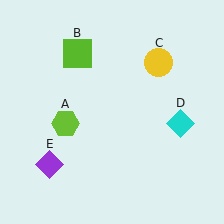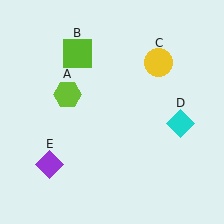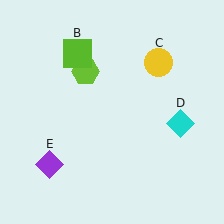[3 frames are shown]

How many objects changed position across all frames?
1 object changed position: lime hexagon (object A).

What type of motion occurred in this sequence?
The lime hexagon (object A) rotated clockwise around the center of the scene.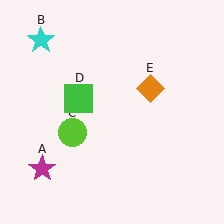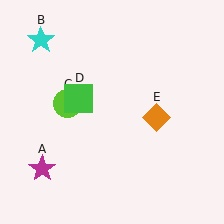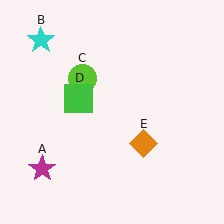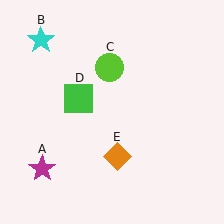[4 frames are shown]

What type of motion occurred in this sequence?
The lime circle (object C), orange diamond (object E) rotated clockwise around the center of the scene.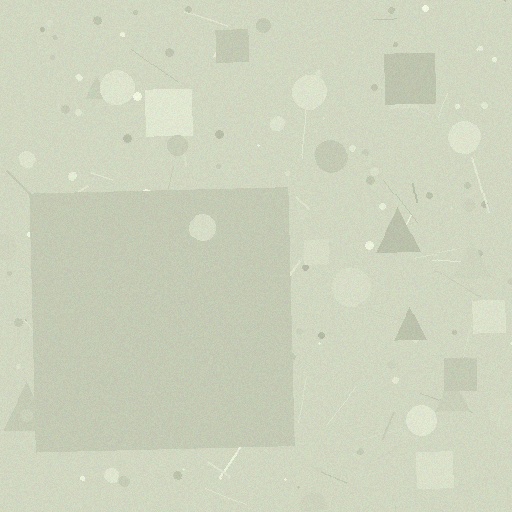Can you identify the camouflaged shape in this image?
The camouflaged shape is a square.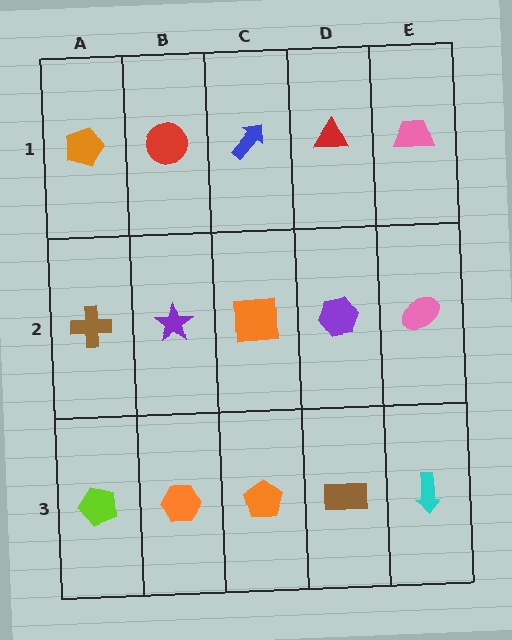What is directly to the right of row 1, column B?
A blue arrow.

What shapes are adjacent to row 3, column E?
A pink ellipse (row 2, column E), a brown rectangle (row 3, column D).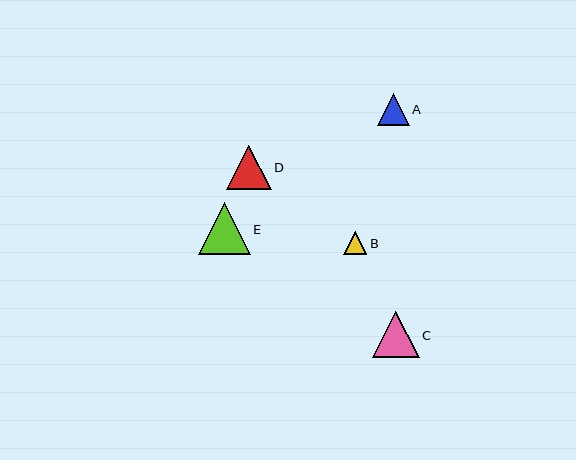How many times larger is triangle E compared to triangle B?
Triangle E is approximately 2.2 times the size of triangle B.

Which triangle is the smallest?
Triangle B is the smallest with a size of approximately 23 pixels.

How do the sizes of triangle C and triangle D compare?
Triangle C and triangle D are approximately the same size.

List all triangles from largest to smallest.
From largest to smallest: E, C, D, A, B.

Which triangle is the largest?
Triangle E is the largest with a size of approximately 52 pixels.